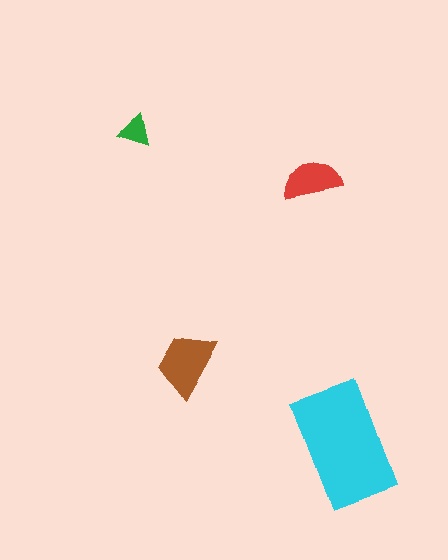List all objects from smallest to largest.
The green triangle, the red semicircle, the brown trapezoid, the cyan rectangle.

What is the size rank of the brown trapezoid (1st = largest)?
2nd.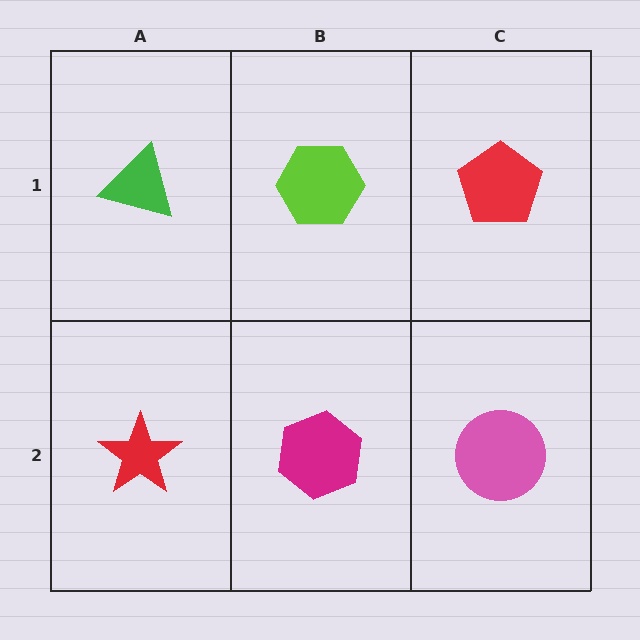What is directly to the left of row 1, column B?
A green triangle.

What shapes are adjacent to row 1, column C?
A pink circle (row 2, column C), a lime hexagon (row 1, column B).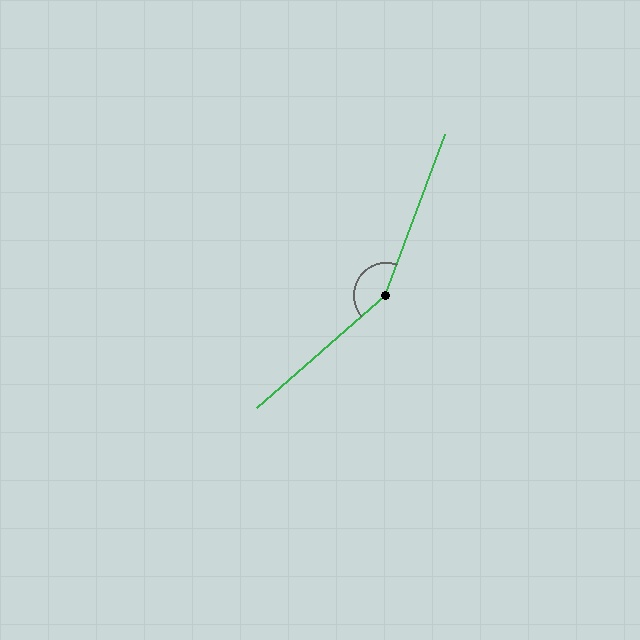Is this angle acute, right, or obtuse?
It is obtuse.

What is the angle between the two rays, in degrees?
Approximately 151 degrees.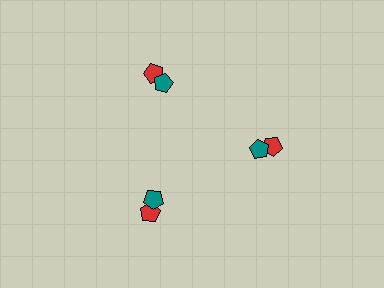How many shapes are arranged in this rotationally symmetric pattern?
There are 6 shapes, arranged in 3 groups of 2.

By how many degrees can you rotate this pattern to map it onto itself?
The pattern maps onto itself every 120 degrees of rotation.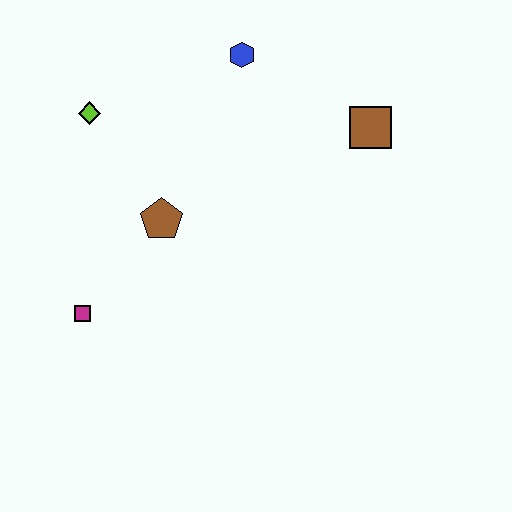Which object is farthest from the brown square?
The magenta square is farthest from the brown square.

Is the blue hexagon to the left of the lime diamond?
No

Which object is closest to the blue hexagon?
The brown square is closest to the blue hexagon.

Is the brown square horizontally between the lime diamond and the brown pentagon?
No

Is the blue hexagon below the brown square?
No